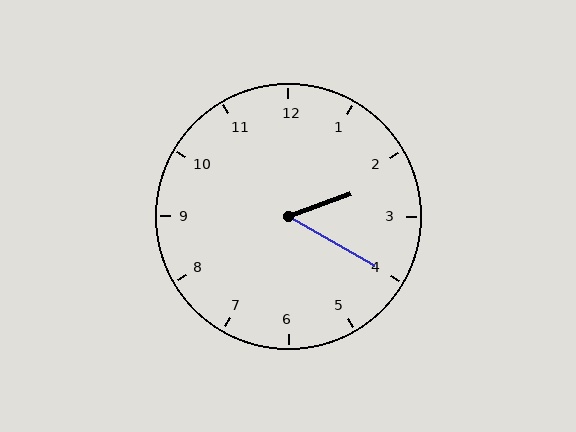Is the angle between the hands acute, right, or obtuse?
It is acute.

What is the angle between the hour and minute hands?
Approximately 50 degrees.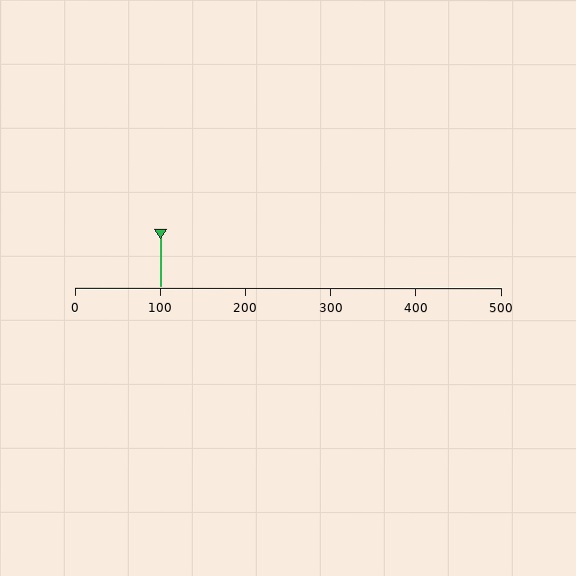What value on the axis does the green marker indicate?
The marker indicates approximately 100.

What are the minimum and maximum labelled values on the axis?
The axis runs from 0 to 500.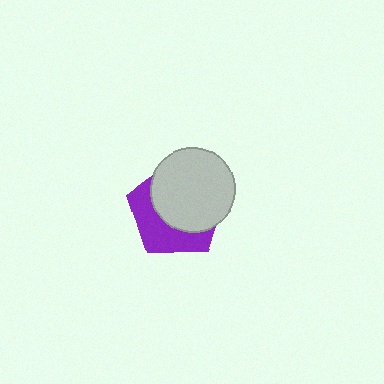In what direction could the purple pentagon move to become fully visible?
The purple pentagon could move toward the lower-left. That would shift it out from behind the light gray circle entirely.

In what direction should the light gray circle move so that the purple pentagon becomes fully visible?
The light gray circle should move toward the upper-right. That is the shortest direction to clear the overlap and leave the purple pentagon fully visible.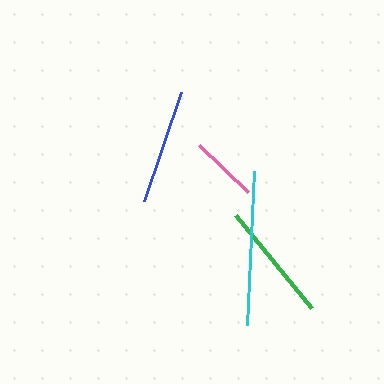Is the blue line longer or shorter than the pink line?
The blue line is longer than the pink line.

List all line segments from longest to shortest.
From longest to shortest: cyan, green, blue, pink.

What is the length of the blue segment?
The blue segment is approximately 115 pixels long.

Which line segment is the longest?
The cyan line is the longest at approximately 154 pixels.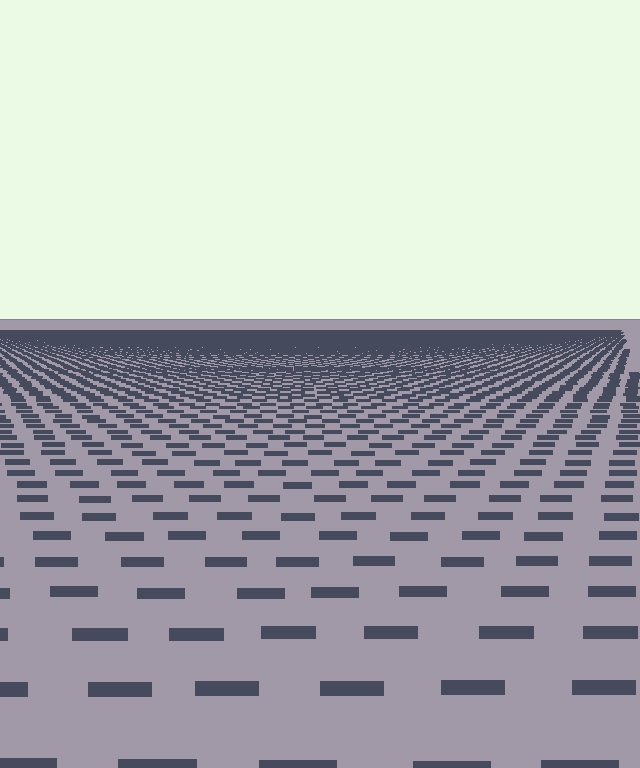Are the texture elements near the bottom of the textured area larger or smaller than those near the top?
Larger. Near the bottom, elements are closer to the viewer and appear at a bigger on-screen size.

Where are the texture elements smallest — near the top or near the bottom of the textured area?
Near the top.